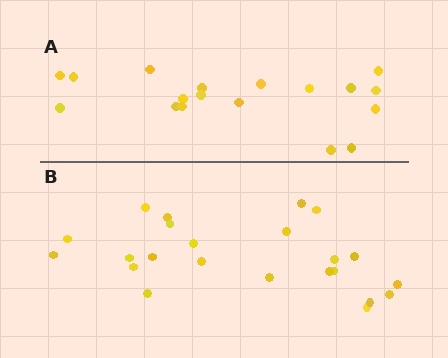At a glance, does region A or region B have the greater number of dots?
Region B (the bottom region) has more dots.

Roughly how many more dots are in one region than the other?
Region B has about 5 more dots than region A.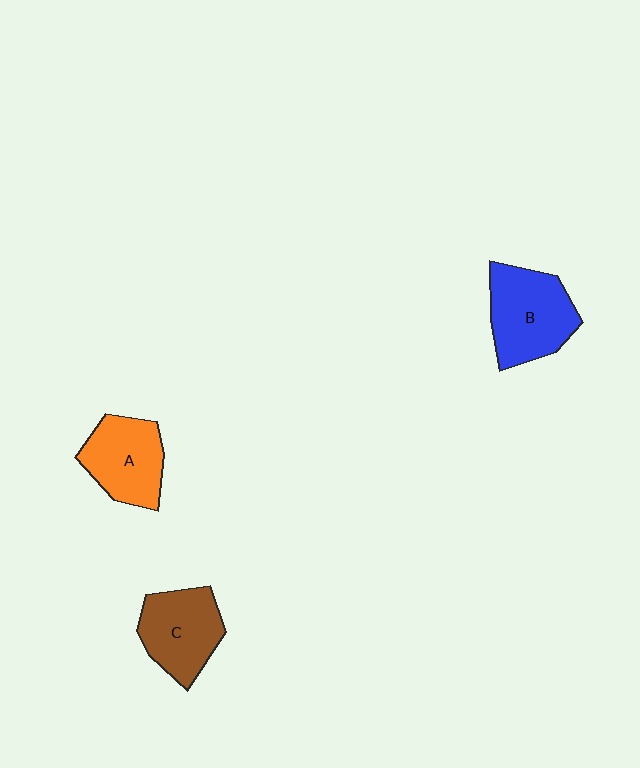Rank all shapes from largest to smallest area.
From largest to smallest: B (blue), C (brown), A (orange).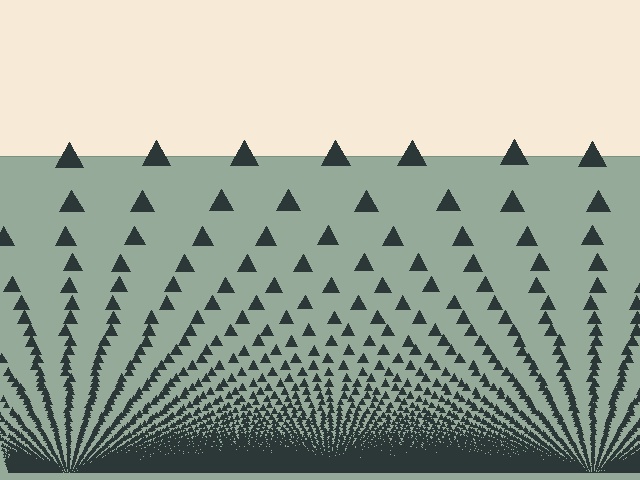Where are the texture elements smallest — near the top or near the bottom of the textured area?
Near the bottom.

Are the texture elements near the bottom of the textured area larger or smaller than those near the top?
Smaller. The gradient is inverted — elements near the bottom are smaller and denser.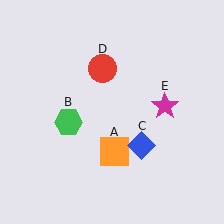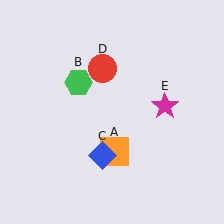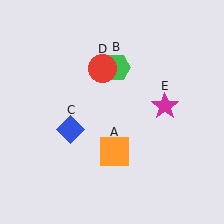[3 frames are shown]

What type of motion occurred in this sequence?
The green hexagon (object B), blue diamond (object C) rotated clockwise around the center of the scene.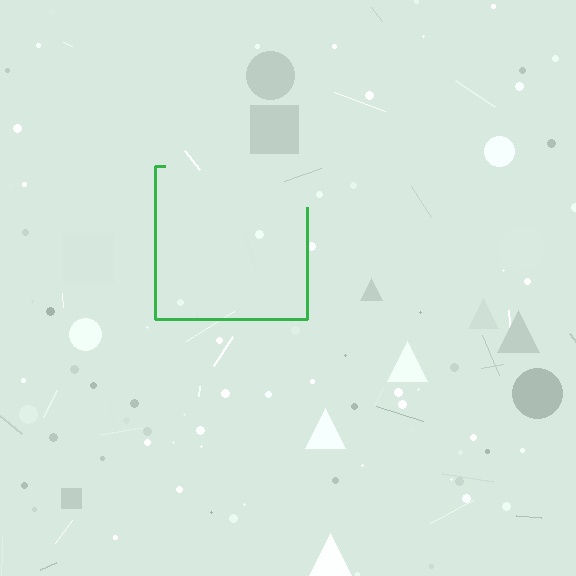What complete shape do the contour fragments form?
The contour fragments form a square.